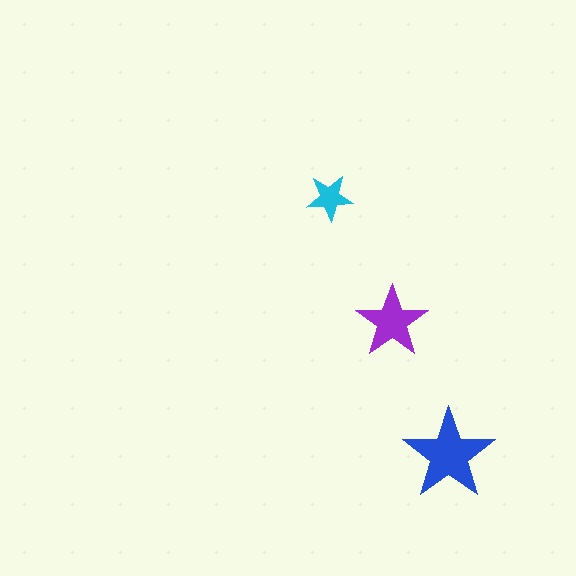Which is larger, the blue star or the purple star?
The blue one.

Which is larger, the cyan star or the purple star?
The purple one.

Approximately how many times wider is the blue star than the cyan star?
About 2 times wider.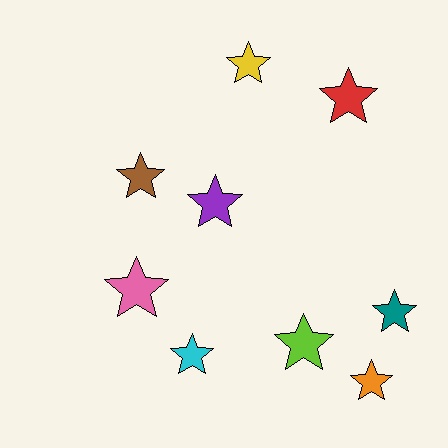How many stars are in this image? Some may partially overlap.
There are 9 stars.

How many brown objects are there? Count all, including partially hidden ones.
There is 1 brown object.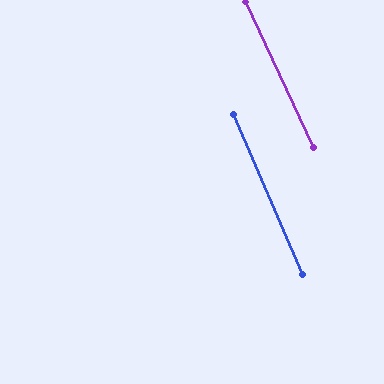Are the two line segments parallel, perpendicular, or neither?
Parallel — their directions differ by only 1.9°.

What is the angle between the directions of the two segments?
Approximately 2 degrees.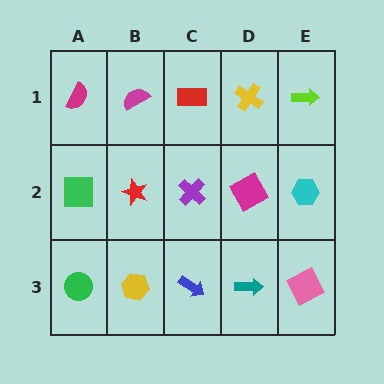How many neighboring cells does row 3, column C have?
3.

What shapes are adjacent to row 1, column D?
A magenta square (row 2, column D), a red rectangle (row 1, column C), a lime arrow (row 1, column E).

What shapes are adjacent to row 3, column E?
A cyan hexagon (row 2, column E), a teal arrow (row 3, column D).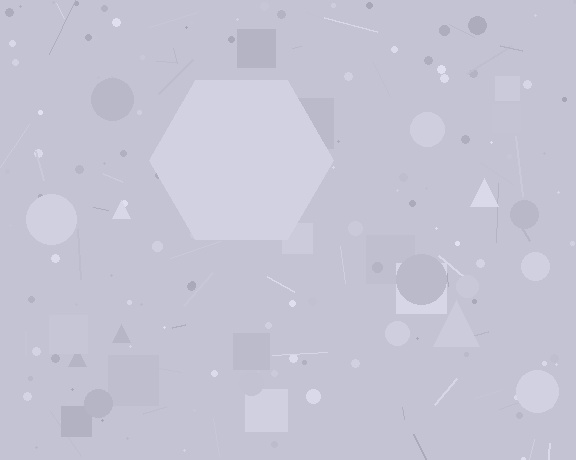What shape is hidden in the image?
A hexagon is hidden in the image.